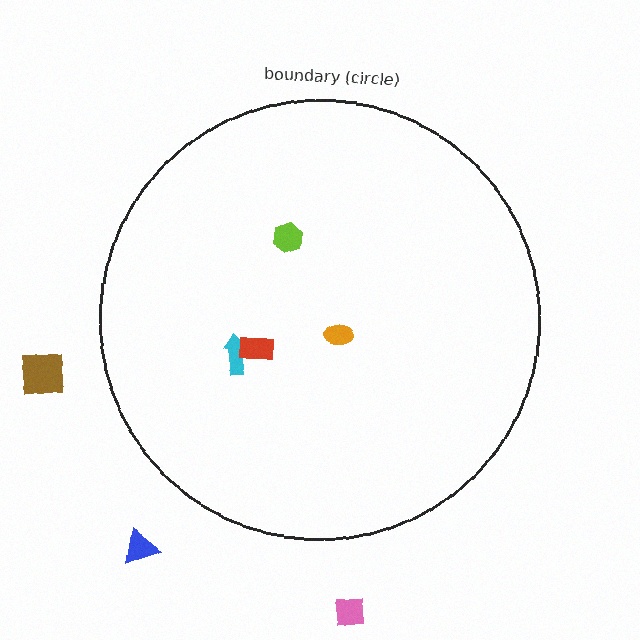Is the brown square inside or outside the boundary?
Outside.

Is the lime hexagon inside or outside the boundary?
Inside.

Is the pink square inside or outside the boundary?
Outside.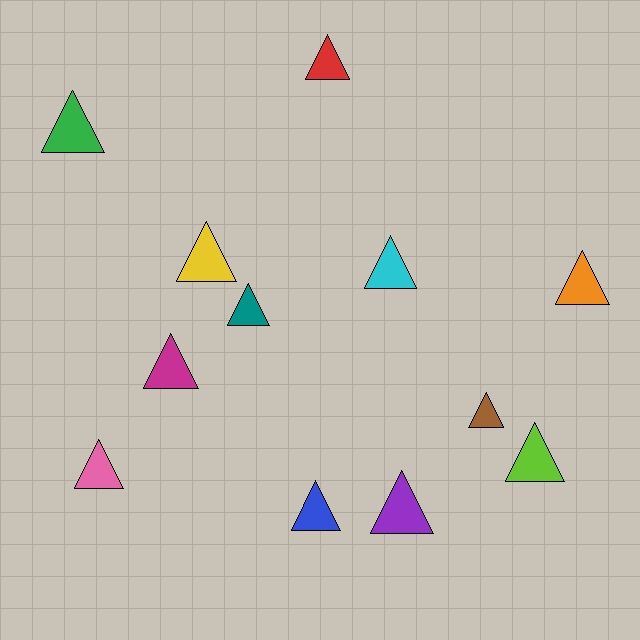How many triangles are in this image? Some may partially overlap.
There are 12 triangles.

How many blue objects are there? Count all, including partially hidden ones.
There is 1 blue object.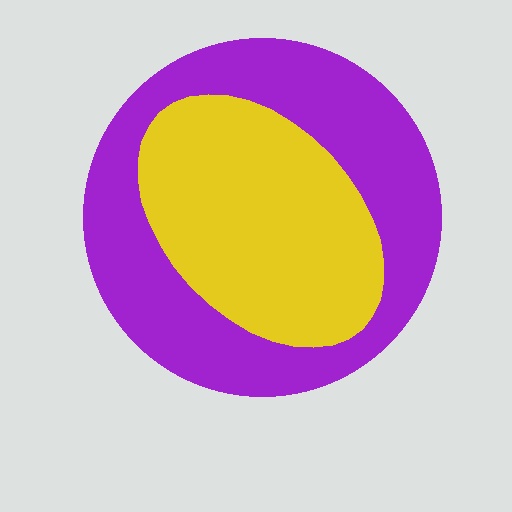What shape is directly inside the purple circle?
The yellow ellipse.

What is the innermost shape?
The yellow ellipse.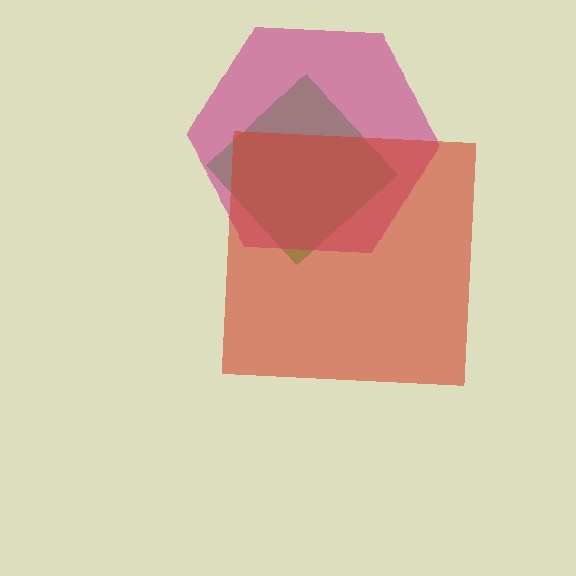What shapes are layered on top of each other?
The layered shapes are: a green diamond, a magenta hexagon, a red square.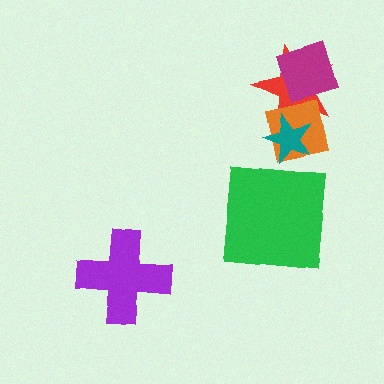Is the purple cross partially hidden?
No, no other shape covers it.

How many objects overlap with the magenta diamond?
2 objects overlap with the magenta diamond.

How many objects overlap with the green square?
0 objects overlap with the green square.